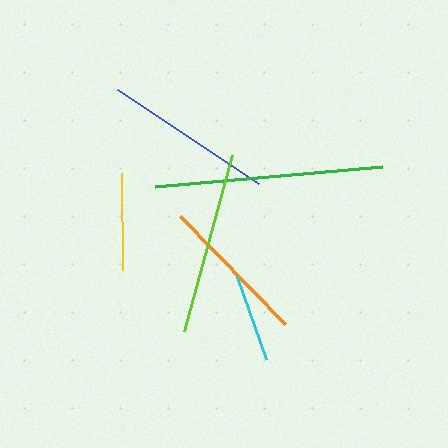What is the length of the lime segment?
The lime segment is approximately 183 pixels long.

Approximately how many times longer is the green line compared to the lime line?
The green line is approximately 1.2 times the length of the lime line.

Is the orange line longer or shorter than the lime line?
The lime line is longer than the orange line.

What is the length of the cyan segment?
The cyan segment is approximately 87 pixels long.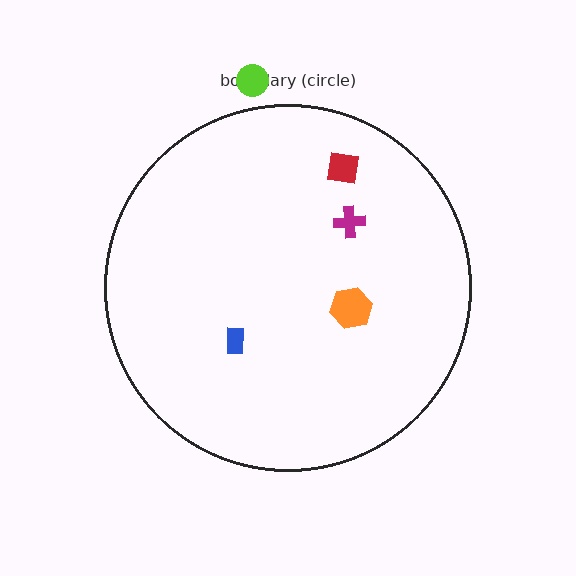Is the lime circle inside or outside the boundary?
Outside.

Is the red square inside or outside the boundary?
Inside.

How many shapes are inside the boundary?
4 inside, 1 outside.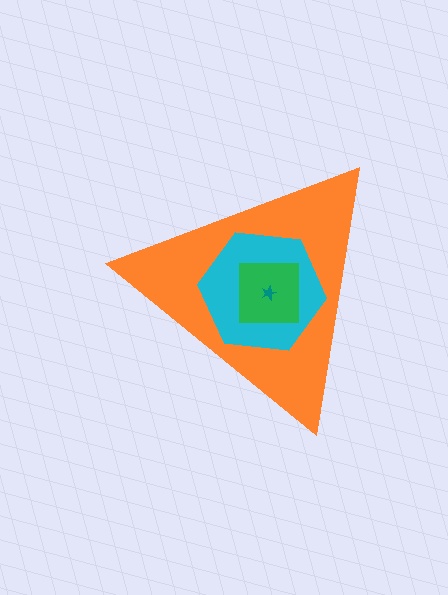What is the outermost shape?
The orange triangle.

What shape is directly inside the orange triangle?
The cyan hexagon.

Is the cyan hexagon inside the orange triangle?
Yes.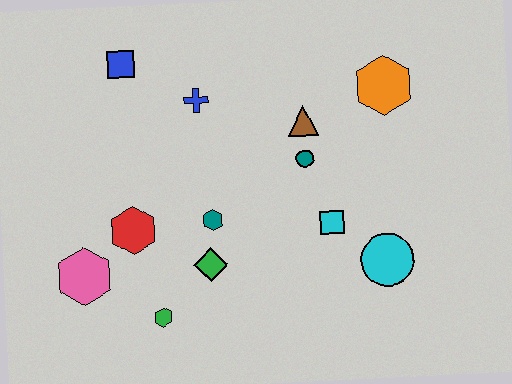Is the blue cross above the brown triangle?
Yes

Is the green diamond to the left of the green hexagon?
No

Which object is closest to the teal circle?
The brown triangle is closest to the teal circle.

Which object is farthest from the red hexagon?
The orange hexagon is farthest from the red hexagon.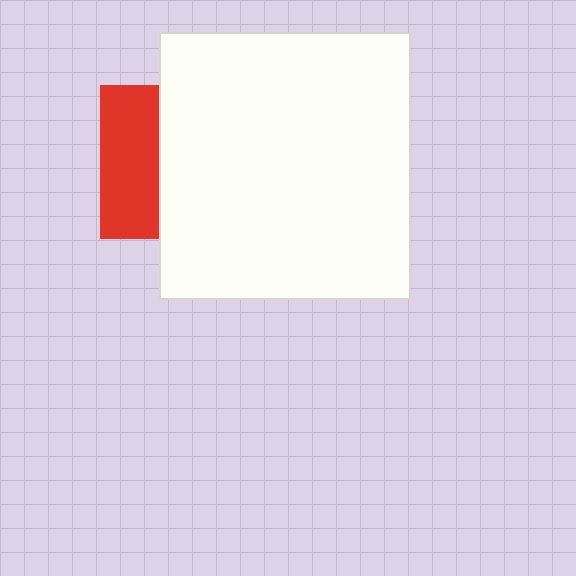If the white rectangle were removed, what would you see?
You would see the complete red square.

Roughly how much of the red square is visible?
A small part of it is visible (roughly 39%).